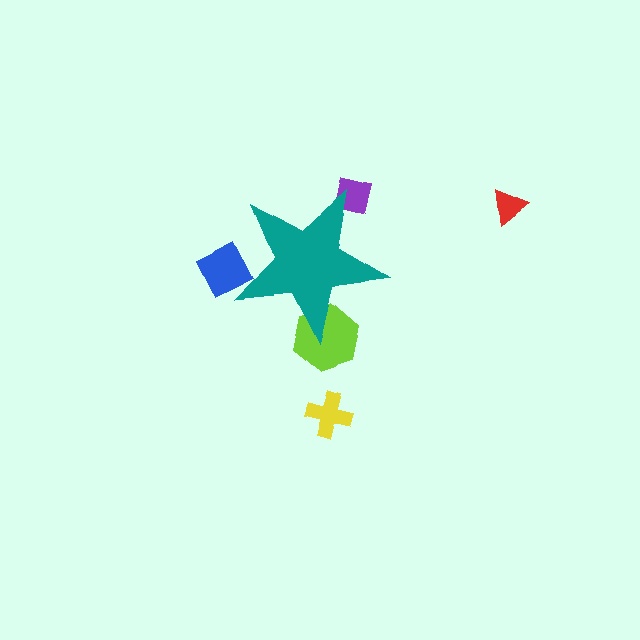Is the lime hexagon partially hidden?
Yes, the lime hexagon is partially hidden behind the teal star.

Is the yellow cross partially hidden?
No, the yellow cross is fully visible.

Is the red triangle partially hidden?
No, the red triangle is fully visible.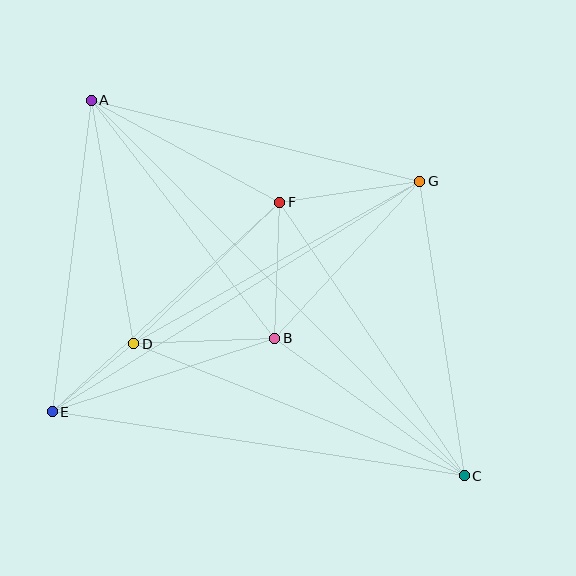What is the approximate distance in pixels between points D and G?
The distance between D and G is approximately 329 pixels.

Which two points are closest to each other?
Points D and E are closest to each other.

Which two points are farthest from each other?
Points A and C are farthest from each other.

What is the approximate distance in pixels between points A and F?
The distance between A and F is approximately 214 pixels.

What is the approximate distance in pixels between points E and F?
The distance between E and F is approximately 309 pixels.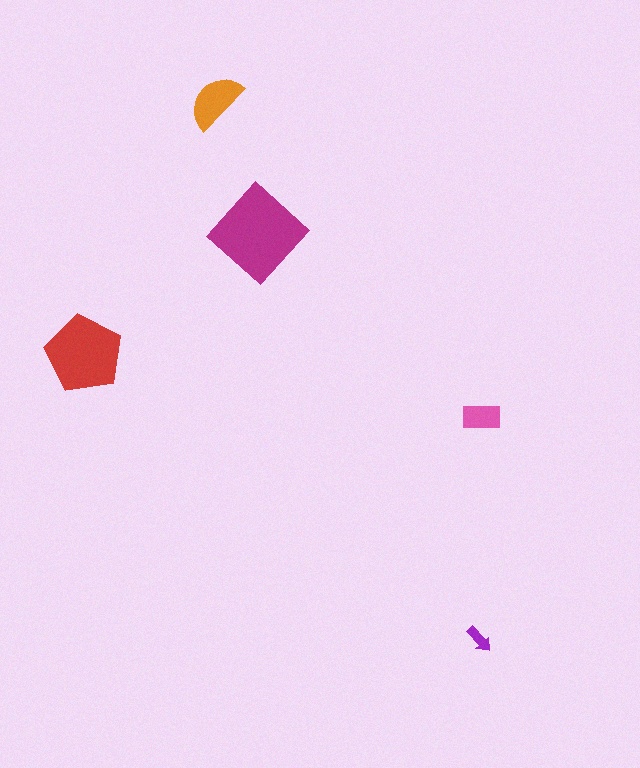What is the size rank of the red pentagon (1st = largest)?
2nd.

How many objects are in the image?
There are 5 objects in the image.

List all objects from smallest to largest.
The purple arrow, the pink rectangle, the orange semicircle, the red pentagon, the magenta diamond.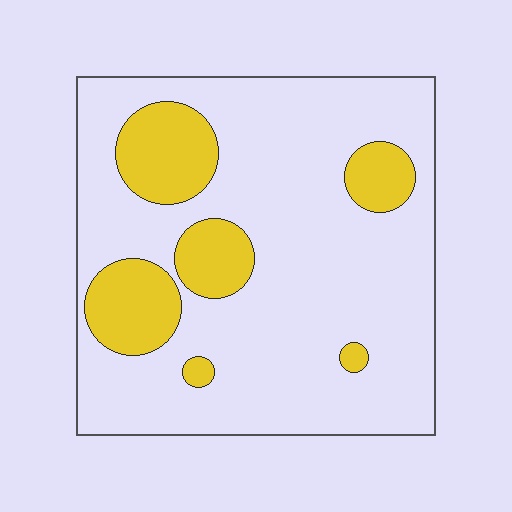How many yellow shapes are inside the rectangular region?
6.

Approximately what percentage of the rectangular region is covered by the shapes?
Approximately 20%.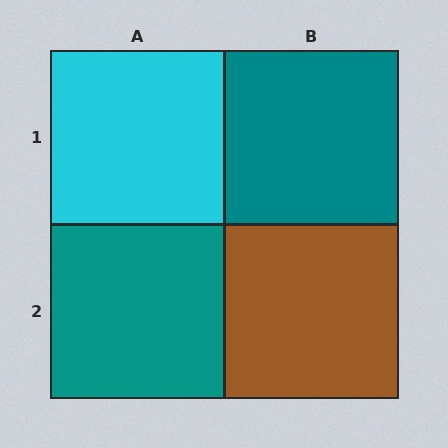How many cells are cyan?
1 cell is cyan.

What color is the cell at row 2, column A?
Teal.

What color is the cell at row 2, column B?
Brown.